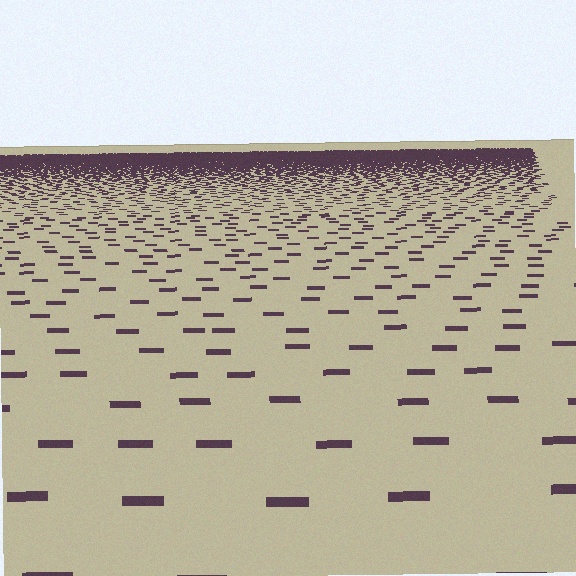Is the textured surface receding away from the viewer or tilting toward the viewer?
The surface is receding away from the viewer. Texture elements get smaller and denser toward the top.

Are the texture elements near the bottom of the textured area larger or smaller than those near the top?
Larger. Near the bottom, elements are closer to the viewer and appear at a bigger on-screen size.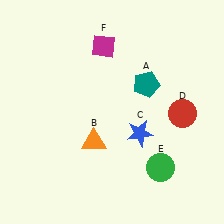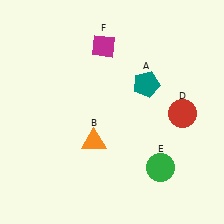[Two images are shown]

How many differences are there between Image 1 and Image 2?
There is 1 difference between the two images.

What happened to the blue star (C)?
The blue star (C) was removed in Image 2. It was in the bottom-right area of Image 1.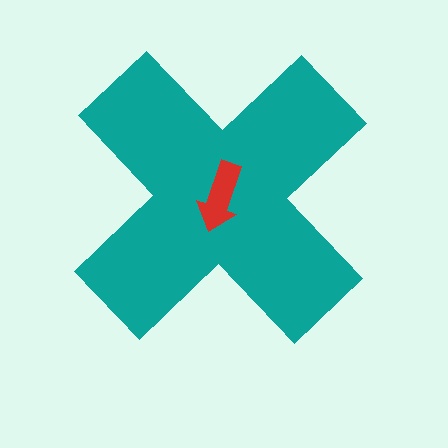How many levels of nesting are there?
2.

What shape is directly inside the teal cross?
The red arrow.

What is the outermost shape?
The teal cross.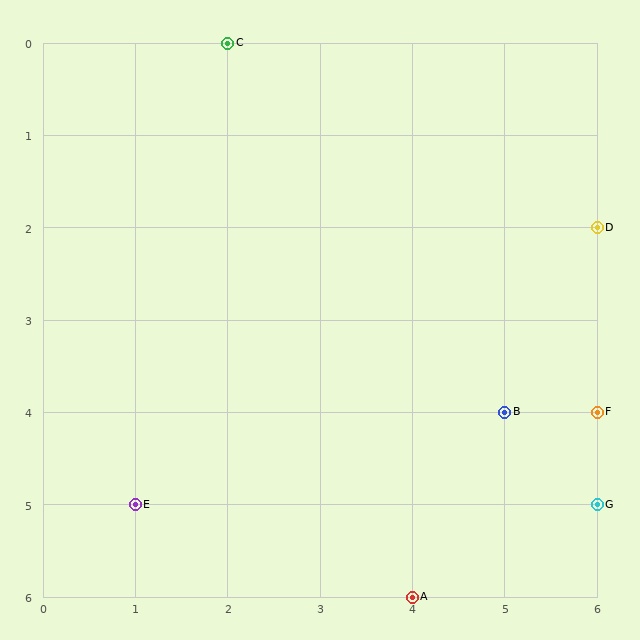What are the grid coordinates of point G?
Point G is at grid coordinates (6, 5).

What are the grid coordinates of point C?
Point C is at grid coordinates (2, 0).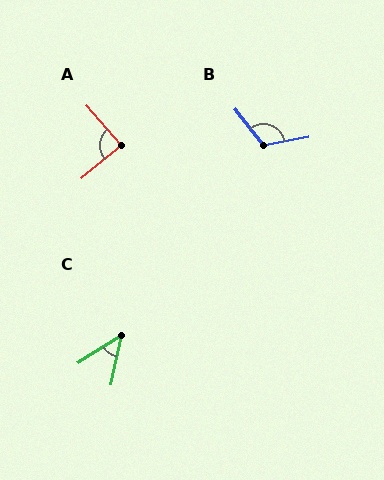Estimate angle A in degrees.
Approximately 88 degrees.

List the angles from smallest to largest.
C (45°), A (88°), B (118°).